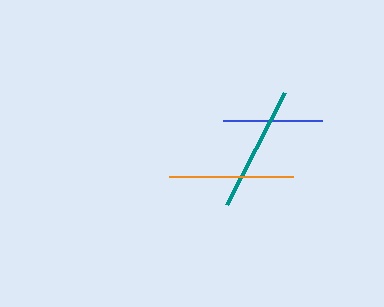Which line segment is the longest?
The teal line is the longest at approximately 127 pixels.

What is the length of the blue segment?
The blue segment is approximately 99 pixels long.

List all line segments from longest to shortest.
From longest to shortest: teal, orange, blue.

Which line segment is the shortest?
The blue line is the shortest at approximately 99 pixels.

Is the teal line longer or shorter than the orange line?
The teal line is longer than the orange line.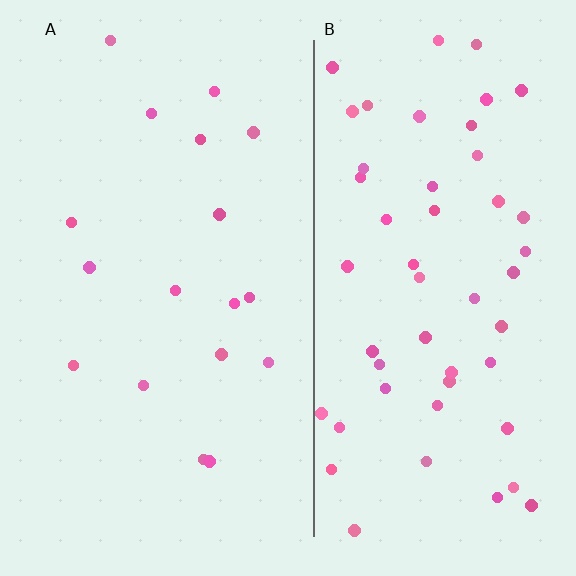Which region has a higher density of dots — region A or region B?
B (the right).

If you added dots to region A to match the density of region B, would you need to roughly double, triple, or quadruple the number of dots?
Approximately triple.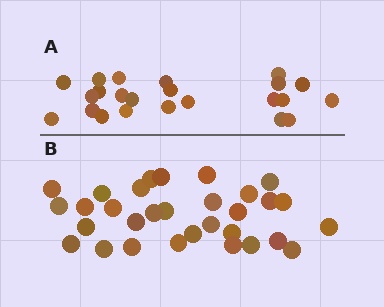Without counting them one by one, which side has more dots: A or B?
Region B (the bottom region) has more dots.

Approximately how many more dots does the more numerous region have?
Region B has roughly 8 or so more dots than region A.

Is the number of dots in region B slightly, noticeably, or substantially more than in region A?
Region B has noticeably more, but not dramatically so. The ratio is roughly 1.3 to 1.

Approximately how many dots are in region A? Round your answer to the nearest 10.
About 20 dots. (The exact count is 23, which rounds to 20.)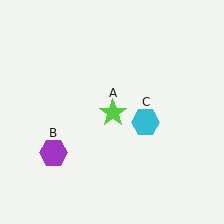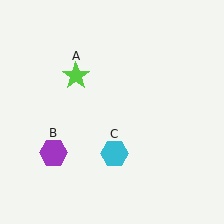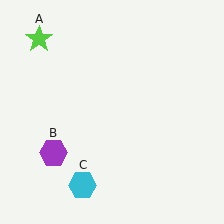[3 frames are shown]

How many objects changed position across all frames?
2 objects changed position: lime star (object A), cyan hexagon (object C).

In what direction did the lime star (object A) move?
The lime star (object A) moved up and to the left.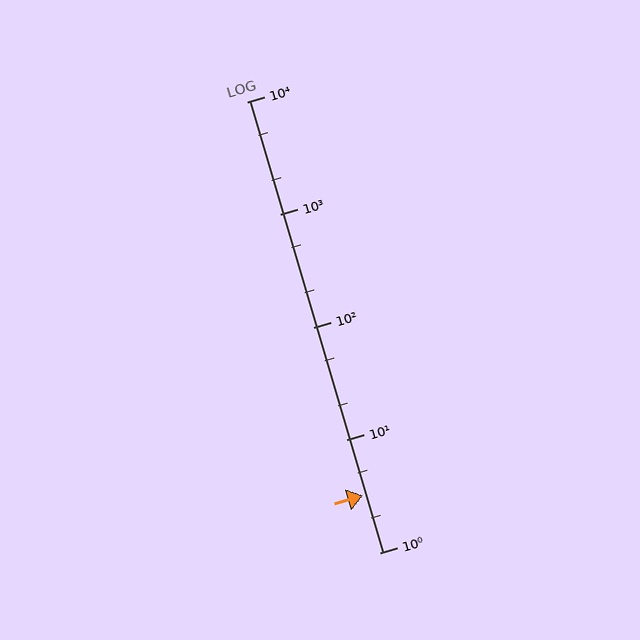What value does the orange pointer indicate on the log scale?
The pointer indicates approximately 3.2.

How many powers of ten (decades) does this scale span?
The scale spans 4 decades, from 1 to 10000.